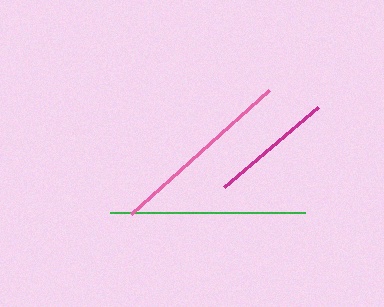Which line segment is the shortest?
The magenta line is the shortest at approximately 124 pixels.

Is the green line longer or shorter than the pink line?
The green line is longer than the pink line.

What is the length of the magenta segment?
The magenta segment is approximately 124 pixels long.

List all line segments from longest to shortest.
From longest to shortest: green, pink, magenta.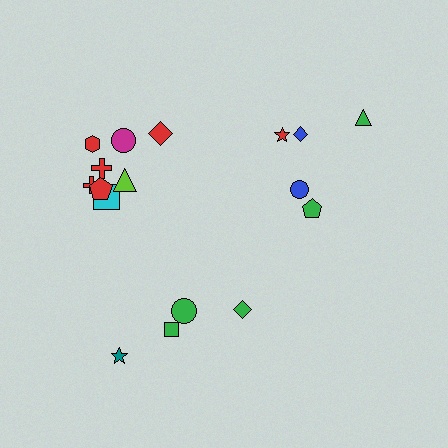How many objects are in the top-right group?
There are 5 objects.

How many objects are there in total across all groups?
There are 17 objects.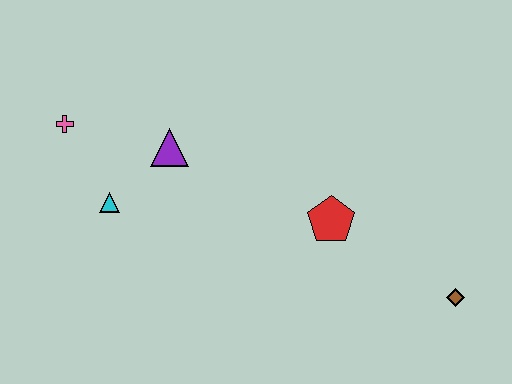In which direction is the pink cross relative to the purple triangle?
The pink cross is to the left of the purple triangle.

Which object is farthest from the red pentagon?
The pink cross is farthest from the red pentagon.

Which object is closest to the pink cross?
The cyan triangle is closest to the pink cross.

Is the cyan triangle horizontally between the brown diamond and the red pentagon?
No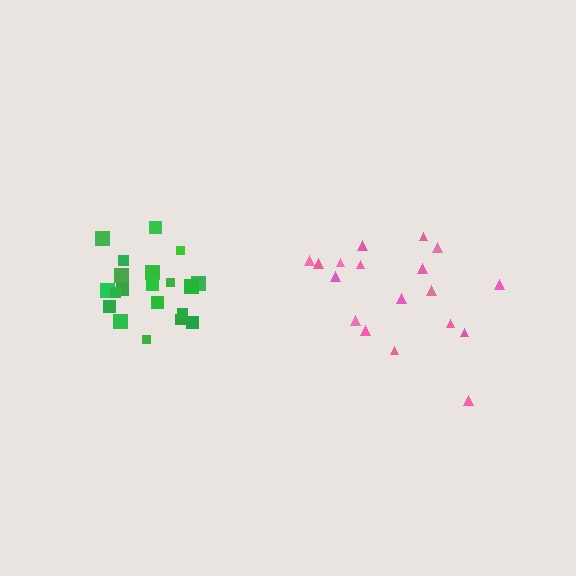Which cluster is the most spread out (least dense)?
Pink.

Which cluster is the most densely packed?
Green.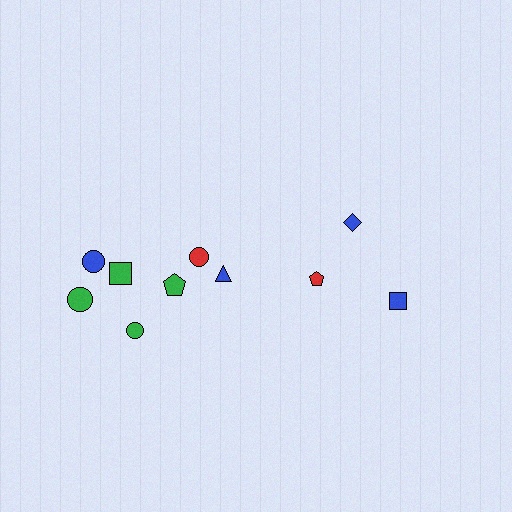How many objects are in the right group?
There are 4 objects.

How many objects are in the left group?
There are 6 objects.